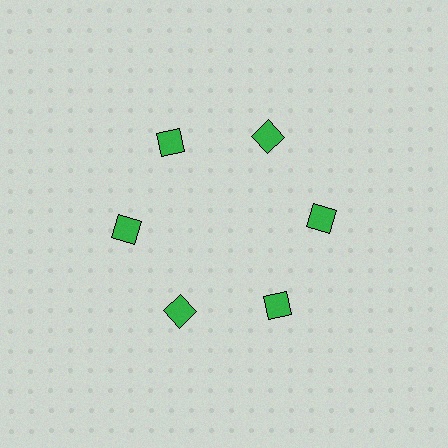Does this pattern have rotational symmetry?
Yes, this pattern has 6-fold rotational symmetry. It looks the same after rotating 60 degrees around the center.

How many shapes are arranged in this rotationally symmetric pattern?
There are 6 shapes, arranged in 6 groups of 1.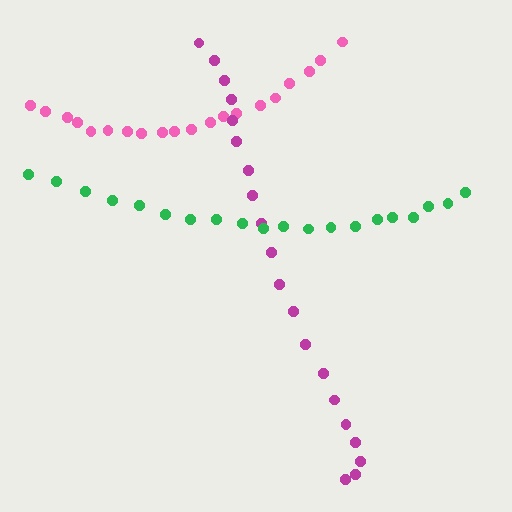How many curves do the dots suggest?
There are 3 distinct paths.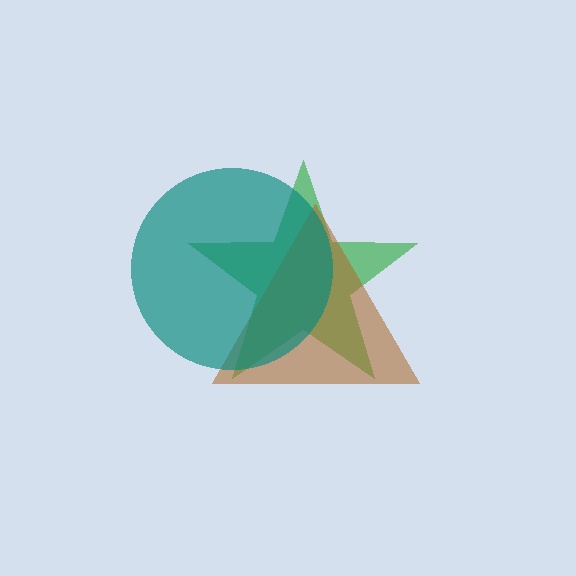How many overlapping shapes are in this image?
There are 3 overlapping shapes in the image.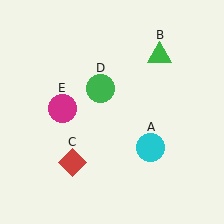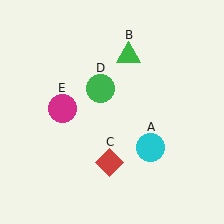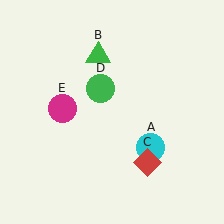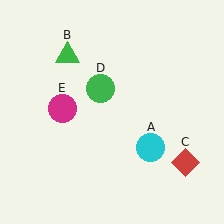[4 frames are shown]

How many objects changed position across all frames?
2 objects changed position: green triangle (object B), red diamond (object C).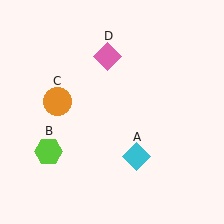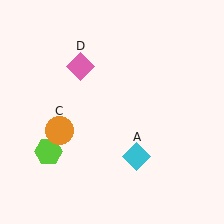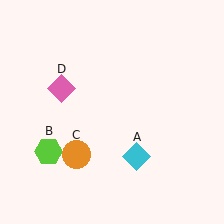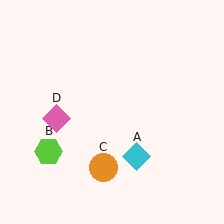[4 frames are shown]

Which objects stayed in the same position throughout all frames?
Cyan diamond (object A) and lime hexagon (object B) remained stationary.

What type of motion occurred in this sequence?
The orange circle (object C), pink diamond (object D) rotated counterclockwise around the center of the scene.